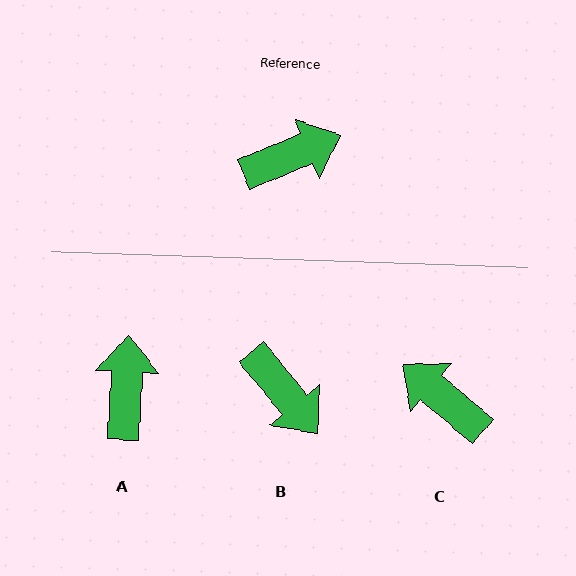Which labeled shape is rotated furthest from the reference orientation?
C, about 118 degrees away.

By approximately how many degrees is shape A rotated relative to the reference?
Approximately 64 degrees counter-clockwise.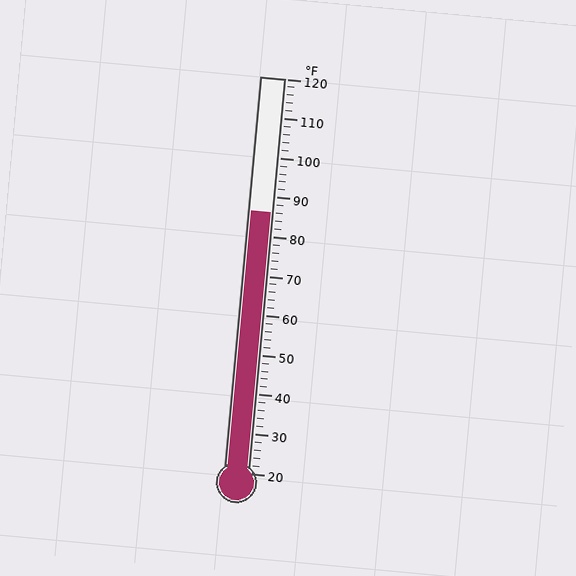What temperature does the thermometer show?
The thermometer shows approximately 86°F.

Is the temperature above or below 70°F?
The temperature is above 70°F.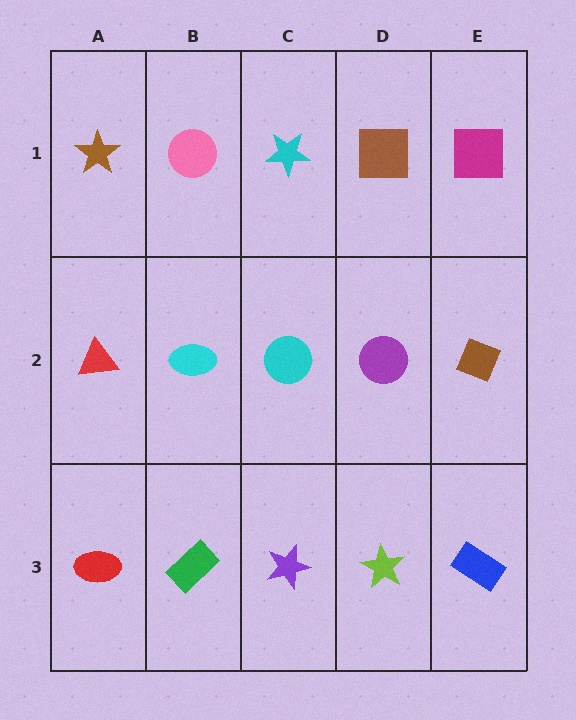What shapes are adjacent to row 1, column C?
A cyan circle (row 2, column C), a pink circle (row 1, column B), a brown square (row 1, column D).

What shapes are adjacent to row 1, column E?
A brown diamond (row 2, column E), a brown square (row 1, column D).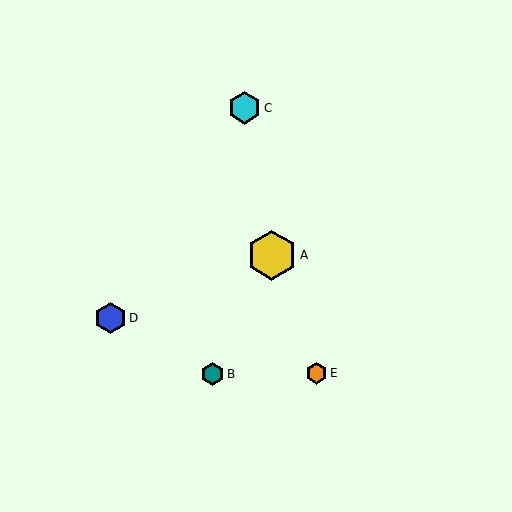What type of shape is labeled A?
Shape A is a yellow hexagon.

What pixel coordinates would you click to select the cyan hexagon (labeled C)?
Click at (244, 108) to select the cyan hexagon C.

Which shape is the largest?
The yellow hexagon (labeled A) is the largest.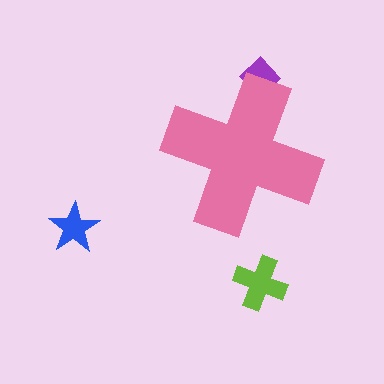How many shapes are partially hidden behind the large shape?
1 shape is partially hidden.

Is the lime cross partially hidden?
No, the lime cross is fully visible.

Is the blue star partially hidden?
No, the blue star is fully visible.